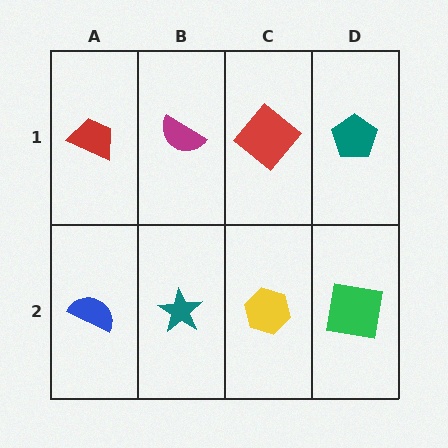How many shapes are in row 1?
4 shapes.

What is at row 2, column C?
A yellow hexagon.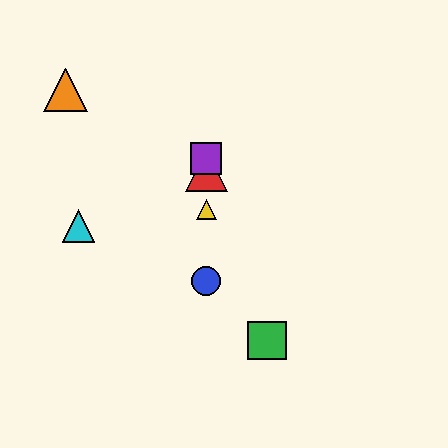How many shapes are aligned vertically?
4 shapes (the red triangle, the blue circle, the yellow triangle, the purple square) are aligned vertically.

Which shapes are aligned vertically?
The red triangle, the blue circle, the yellow triangle, the purple square are aligned vertically.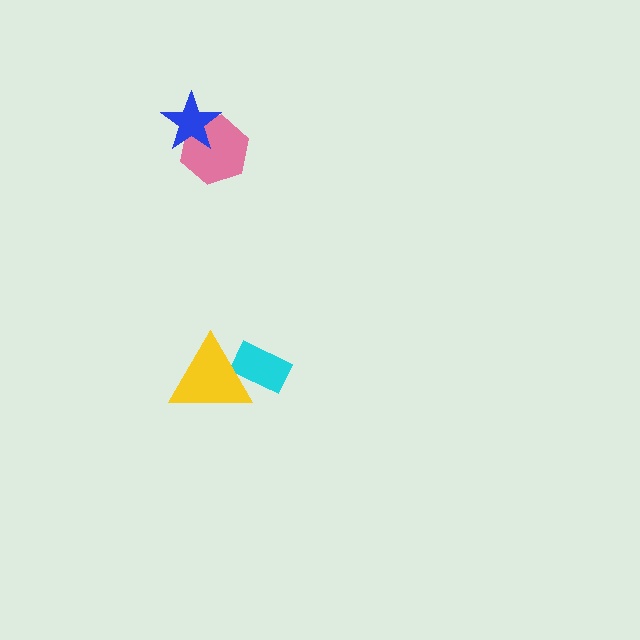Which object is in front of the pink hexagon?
The blue star is in front of the pink hexagon.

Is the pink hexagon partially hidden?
Yes, it is partially covered by another shape.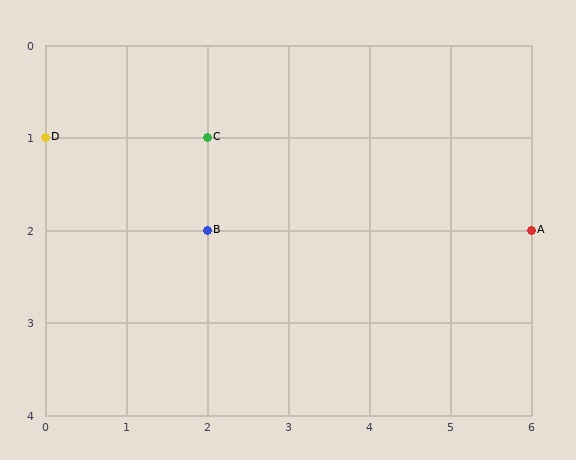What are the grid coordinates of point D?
Point D is at grid coordinates (0, 1).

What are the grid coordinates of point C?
Point C is at grid coordinates (2, 1).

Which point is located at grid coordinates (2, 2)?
Point B is at (2, 2).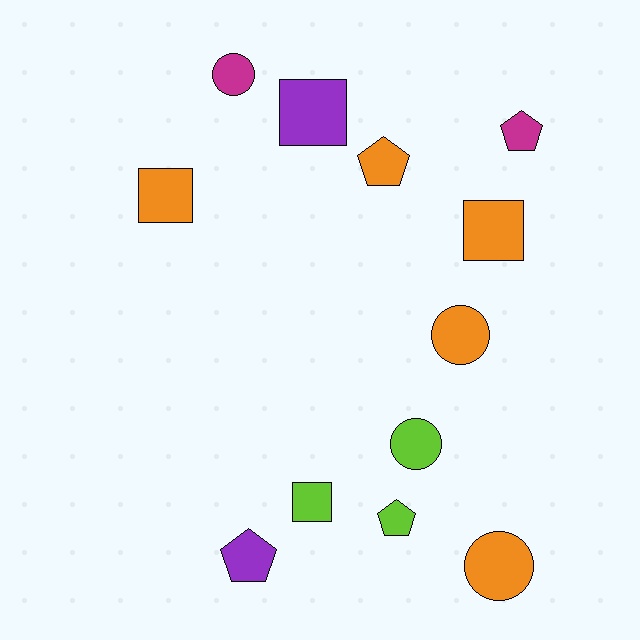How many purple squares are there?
There is 1 purple square.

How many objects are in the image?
There are 12 objects.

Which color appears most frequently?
Orange, with 5 objects.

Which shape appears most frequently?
Square, with 4 objects.